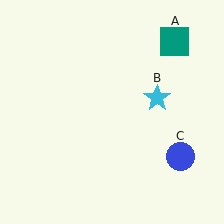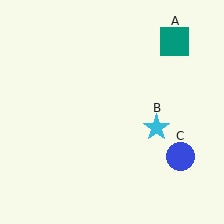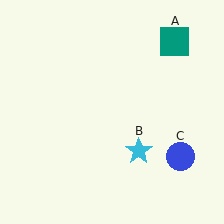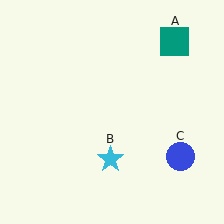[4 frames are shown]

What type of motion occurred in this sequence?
The cyan star (object B) rotated clockwise around the center of the scene.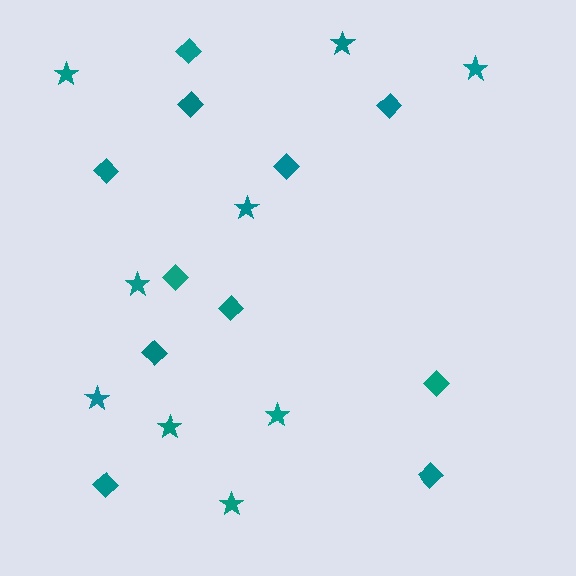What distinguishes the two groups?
There are 2 groups: one group of diamonds (11) and one group of stars (9).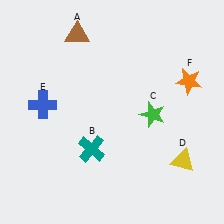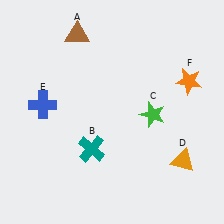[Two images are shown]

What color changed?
The triangle (D) changed from yellow in Image 1 to orange in Image 2.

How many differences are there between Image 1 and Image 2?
There is 1 difference between the two images.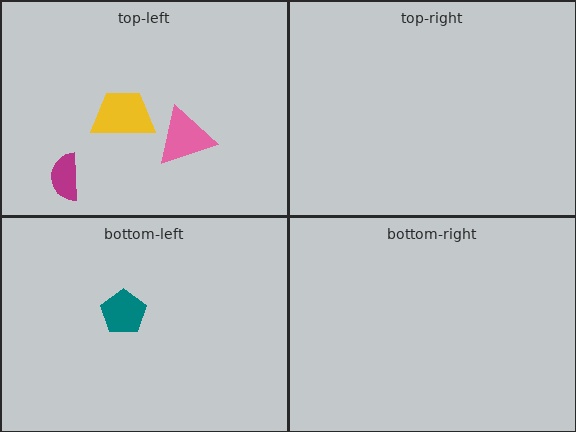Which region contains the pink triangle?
The top-left region.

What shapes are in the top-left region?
The yellow trapezoid, the pink triangle, the magenta semicircle.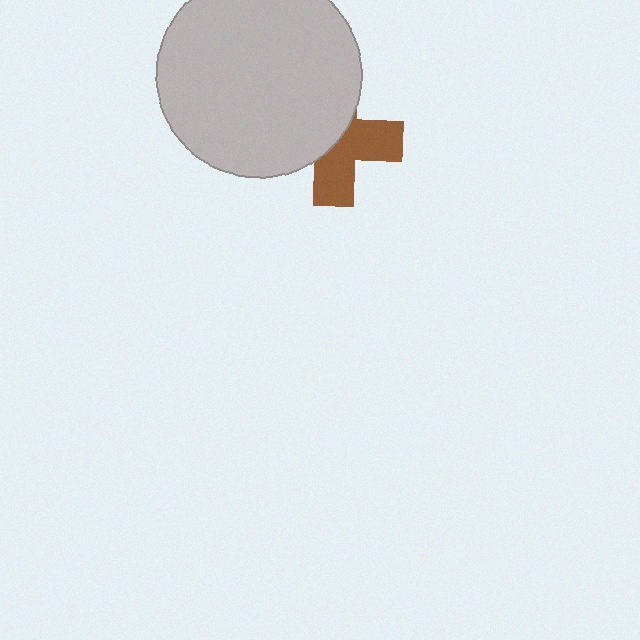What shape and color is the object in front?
The object in front is a light gray circle.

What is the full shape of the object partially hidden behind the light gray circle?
The partially hidden object is a brown cross.